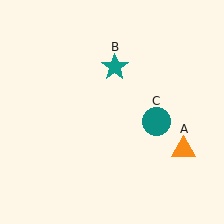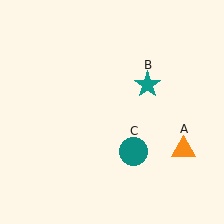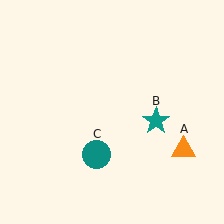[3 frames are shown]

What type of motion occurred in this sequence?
The teal star (object B), teal circle (object C) rotated clockwise around the center of the scene.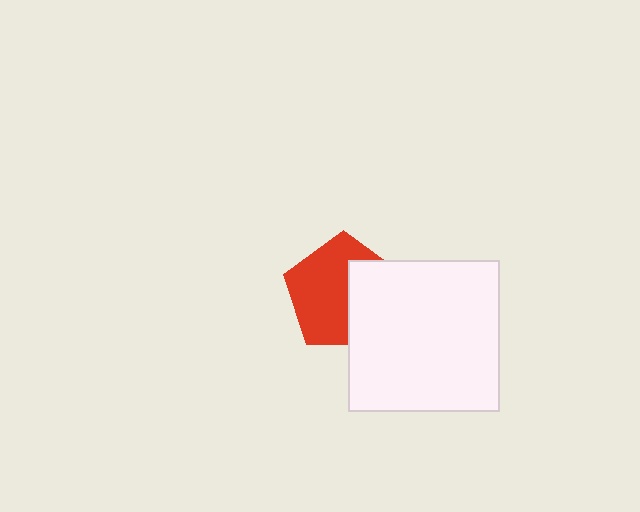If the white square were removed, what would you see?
You would see the complete red pentagon.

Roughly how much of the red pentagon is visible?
About half of it is visible (roughly 60%).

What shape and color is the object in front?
The object in front is a white square.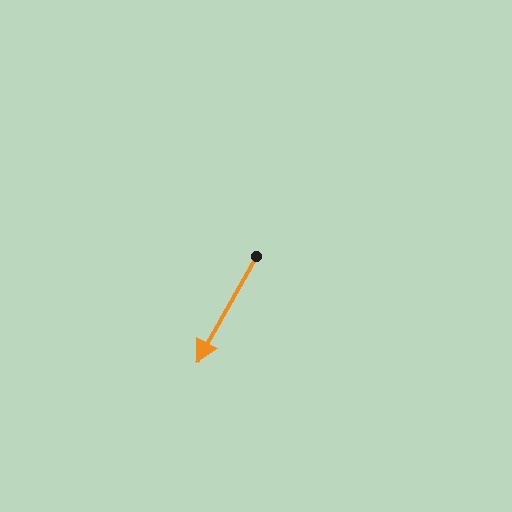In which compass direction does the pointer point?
Southwest.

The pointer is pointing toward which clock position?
Roughly 7 o'clock.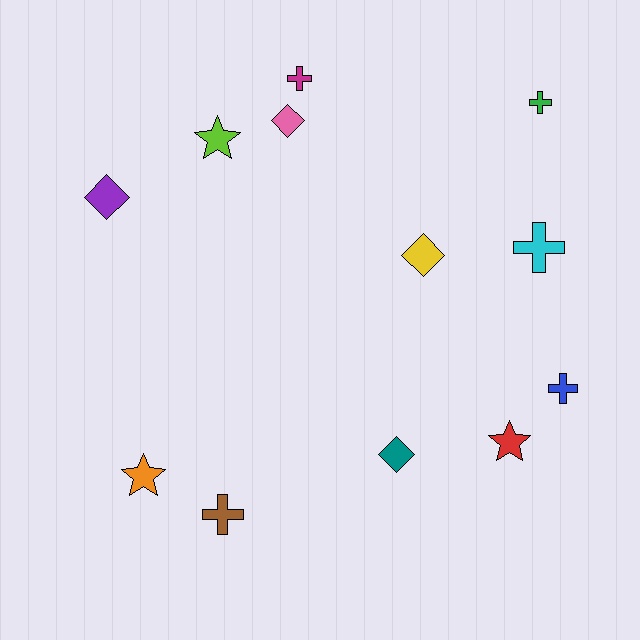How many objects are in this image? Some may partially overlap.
There are 12 objects.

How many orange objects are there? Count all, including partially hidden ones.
There is 1 orange object.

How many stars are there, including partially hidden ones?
There are 3 stars.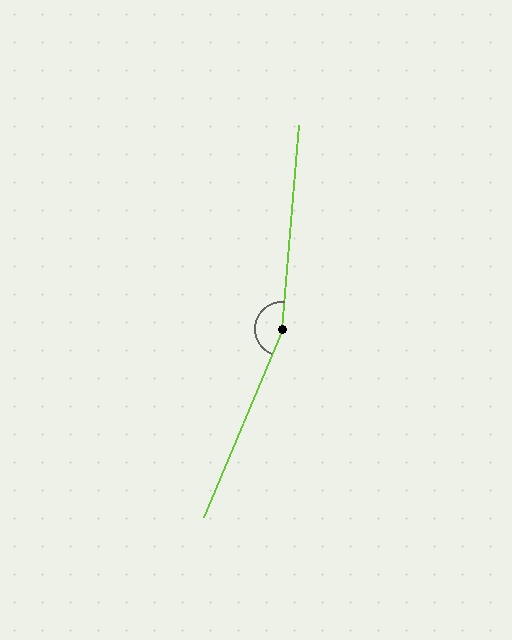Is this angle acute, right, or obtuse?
It is obtuse.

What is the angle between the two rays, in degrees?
Approximately 162 degrees.